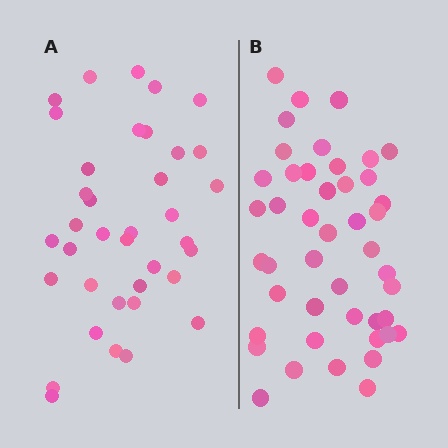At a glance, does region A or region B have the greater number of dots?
Region B (the right region) has more dots.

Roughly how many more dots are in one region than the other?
Region B has roughly 8 or so more dots than region A.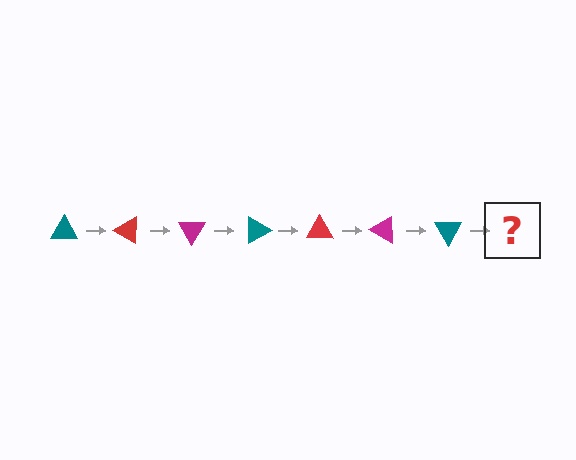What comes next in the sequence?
The next element should be a red triangle, rotated 210 degrees from the start.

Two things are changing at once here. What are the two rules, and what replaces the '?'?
The two rules are that it rotates 30 degrees each step and the color cycles through teal, red, and magenta. The '?' should be a red triangle, rotated 210 degrees from the start.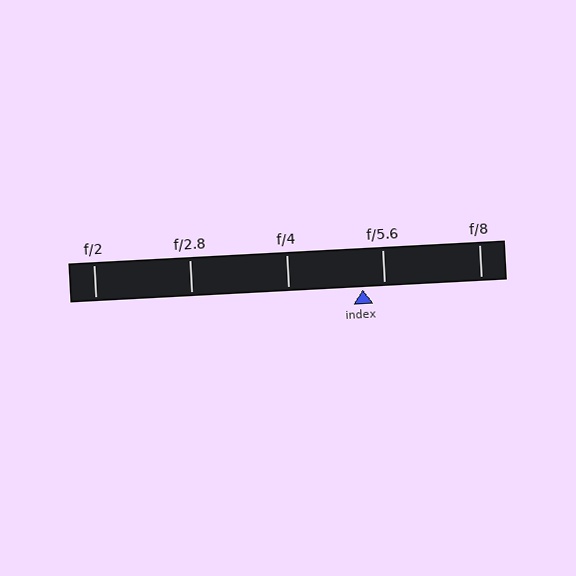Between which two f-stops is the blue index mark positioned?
The index mark is between f/4 and f/5.6.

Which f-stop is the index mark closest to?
The index mark is closest to f/5.6.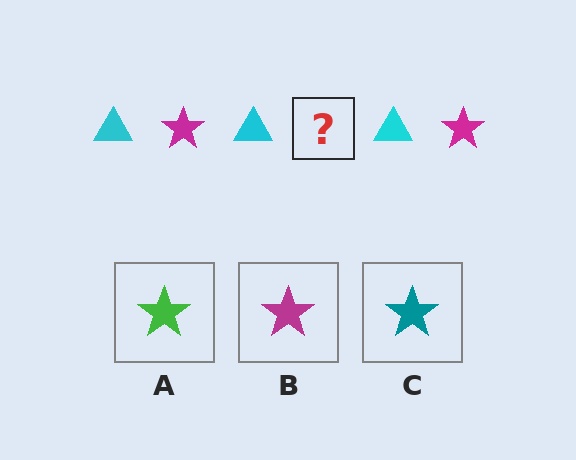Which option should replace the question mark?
Option B.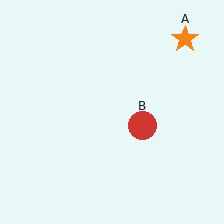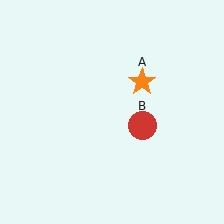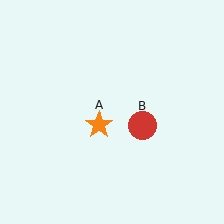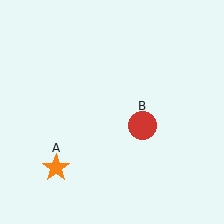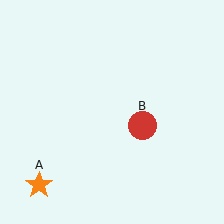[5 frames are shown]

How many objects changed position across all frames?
1 object changed position: orange star (object A).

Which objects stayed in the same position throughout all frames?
Red circle (object B) remained stationary.